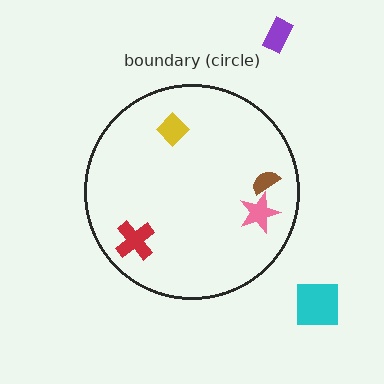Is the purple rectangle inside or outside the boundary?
Outside.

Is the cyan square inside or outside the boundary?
Outside.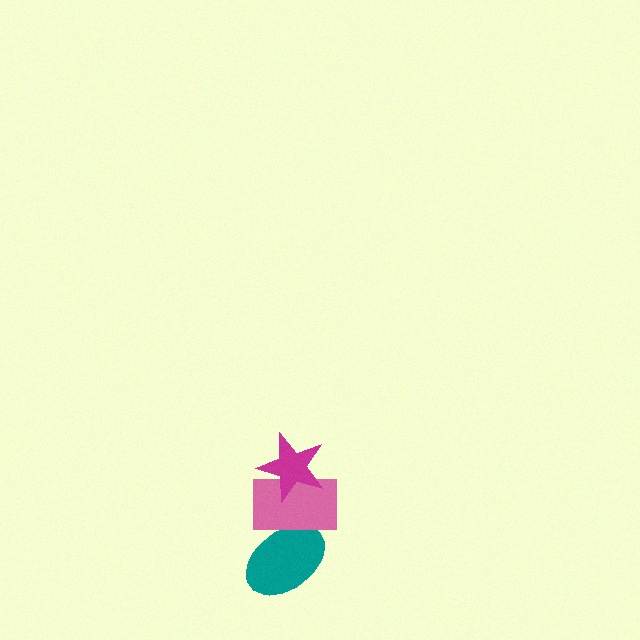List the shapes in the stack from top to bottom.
From top to bottom: the magenta star, the pink rectangle, the teal ellipse.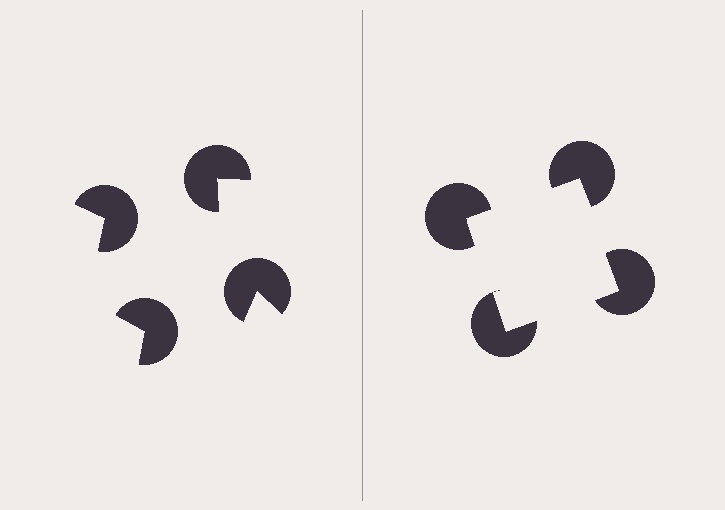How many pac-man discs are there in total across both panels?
8 — 4 on each side.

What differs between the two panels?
The pac-man discs are positioned identically on both sides; only the wedge orientations differ. On the right they align to a square; on the left they are misaligned.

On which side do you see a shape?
An illusory square appears on the right side. On the left side the wedge cuts are rotated, so no coherent shape forms.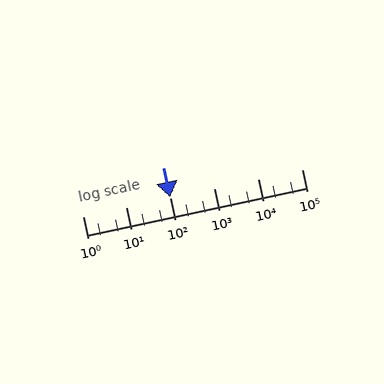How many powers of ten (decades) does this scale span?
The scale spans 5 decades, from 1 to 100000.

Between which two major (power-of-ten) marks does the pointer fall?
The pointer is between 10 and 100.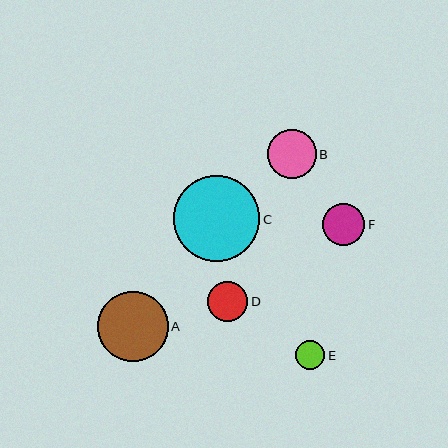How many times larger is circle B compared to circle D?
Circle B is approximately 1.2 times the size of circle D.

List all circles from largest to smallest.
From largest to smallest: C, A, B, F, D, E.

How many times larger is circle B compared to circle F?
Circle B is approximately 1.1 times the size of circle F.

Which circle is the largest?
Circle C is the largest with a size of approximately 87 pixels.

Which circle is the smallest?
Circle E is the smallest with a size of approximately 30 pixels.